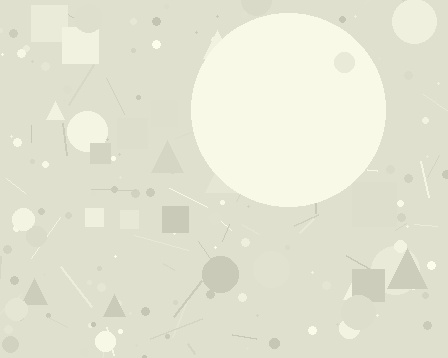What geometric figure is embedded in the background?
A circle is embedded in the background.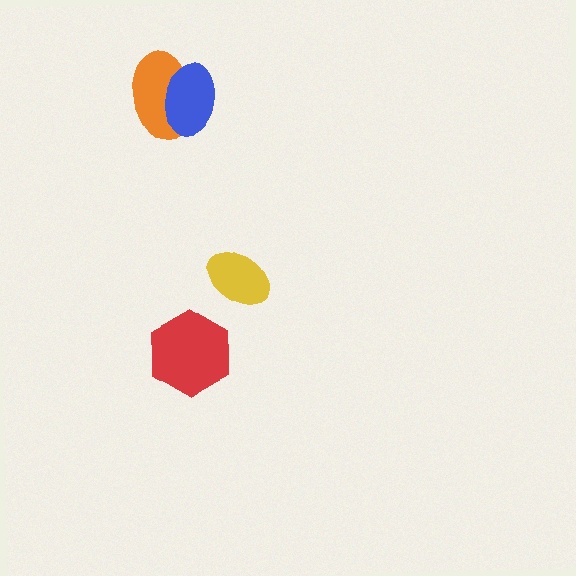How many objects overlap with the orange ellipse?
1 object overlaps with the orange ellipse.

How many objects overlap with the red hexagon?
0 objects overlap with the red hexagon.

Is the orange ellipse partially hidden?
Yes, it is partially covered by another shape.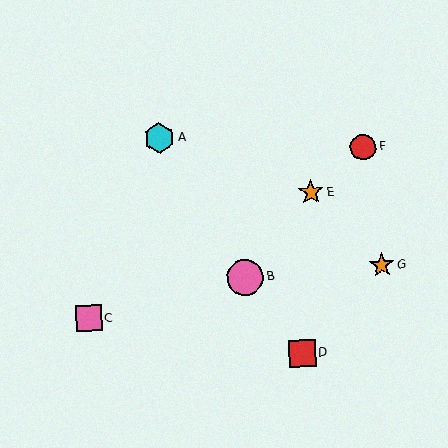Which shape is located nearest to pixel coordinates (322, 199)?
The orange star (labeled E) at (311, 192) is nearest to that location.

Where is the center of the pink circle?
The center of the pink circle is at (245, 277).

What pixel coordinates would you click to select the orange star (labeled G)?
Click at (382, 265) to select the orange star G.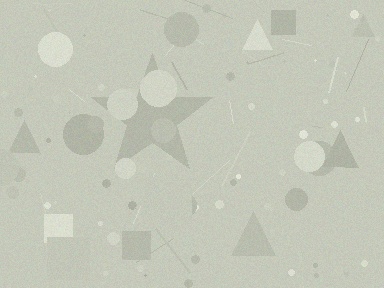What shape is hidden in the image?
A star is hidden in the image.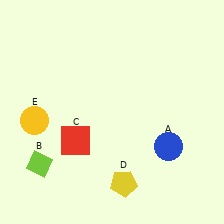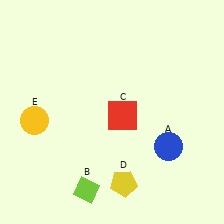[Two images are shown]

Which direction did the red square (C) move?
The red square (C) moved right.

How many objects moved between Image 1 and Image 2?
2 objects moved between the two images.